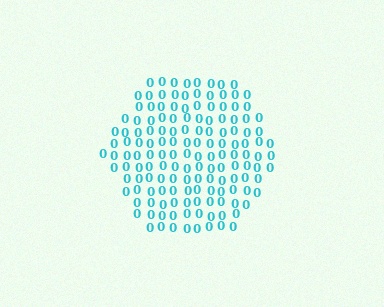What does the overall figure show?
The overall figure shows a hexagon.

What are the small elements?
The small elements are digit 0's.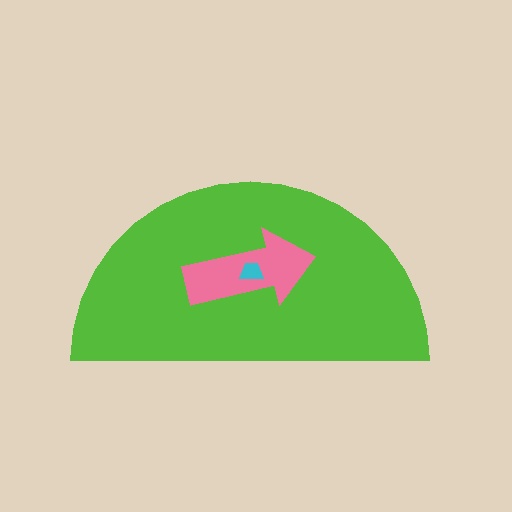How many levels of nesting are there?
3.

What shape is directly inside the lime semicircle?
The pink arrow.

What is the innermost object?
The cyan trapezoid.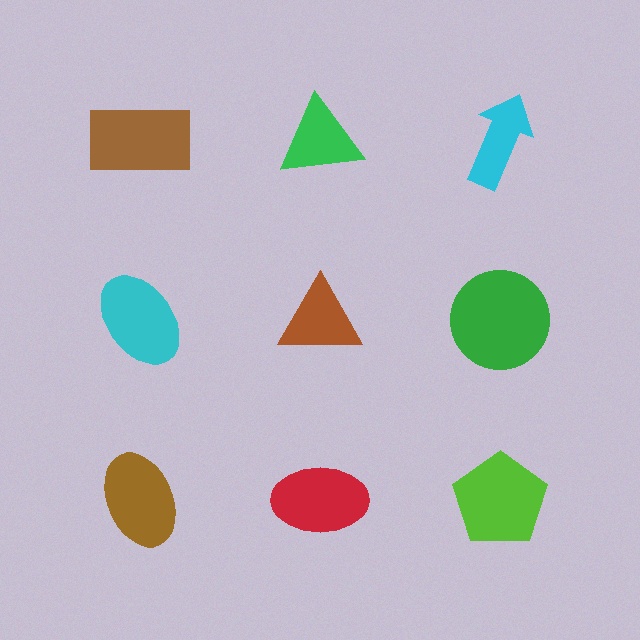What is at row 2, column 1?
A cyan ellipse.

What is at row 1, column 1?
A brown rectangle.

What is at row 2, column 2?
A brown triangle.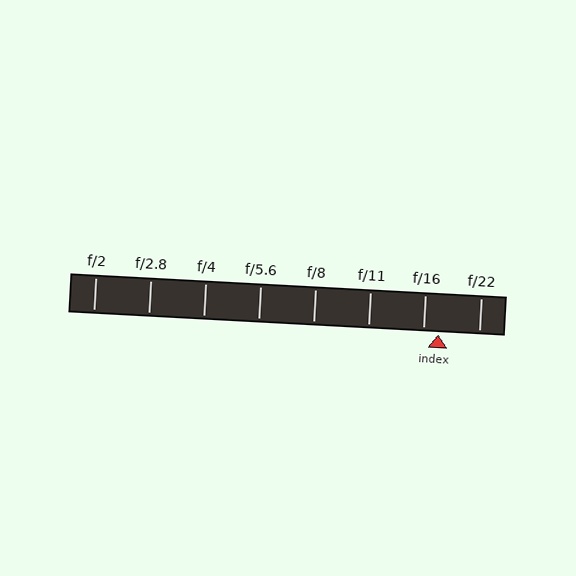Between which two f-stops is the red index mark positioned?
The index mark is between f/16 and f/22.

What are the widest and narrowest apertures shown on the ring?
The widest aperture shown is f/2 and the narrowest is f/22.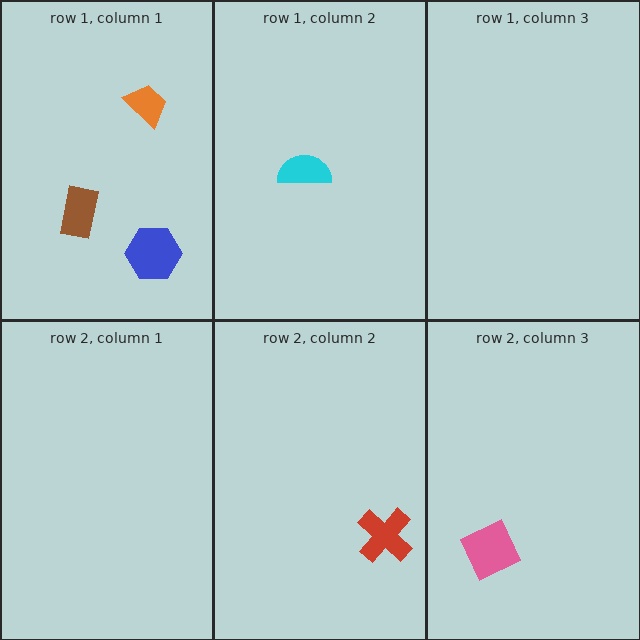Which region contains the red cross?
The row 2, column 2 region.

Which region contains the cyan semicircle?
The row 1, column 2 region.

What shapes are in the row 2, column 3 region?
The pink diamond.